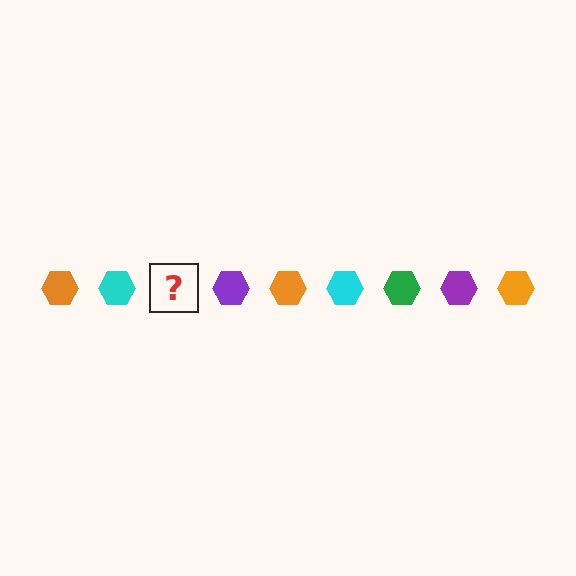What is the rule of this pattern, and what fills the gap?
The rule is that the pattern cycles through orange, cyan, green, purple hexagons. The gap should be filled with a green hexagon.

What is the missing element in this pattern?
The missing element is a green hexagon.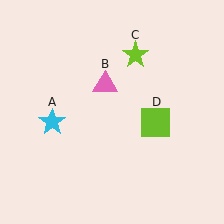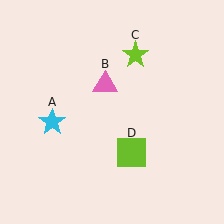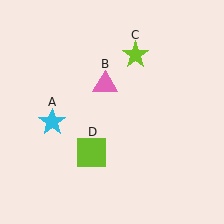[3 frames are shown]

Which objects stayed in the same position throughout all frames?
Cyan star (object A) and pink triangle (object B) and lime star (object C) remained stationary.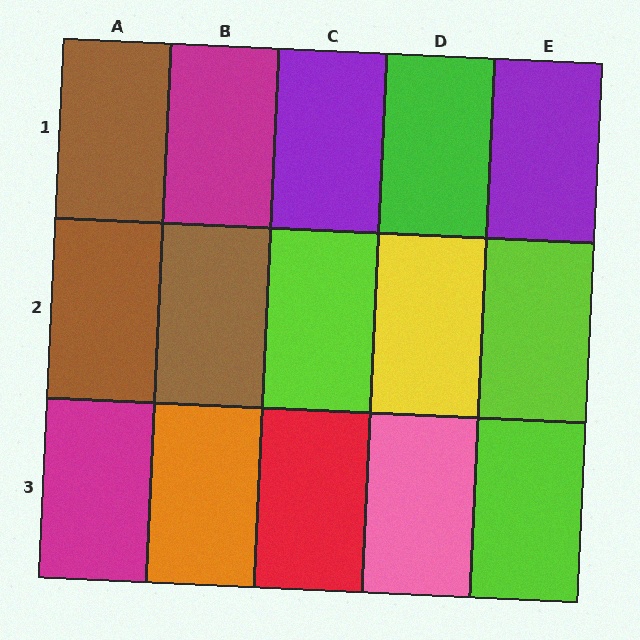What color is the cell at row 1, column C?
Purple.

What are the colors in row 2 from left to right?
Brown, brown, lime, yellow, lime.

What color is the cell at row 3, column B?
Orange.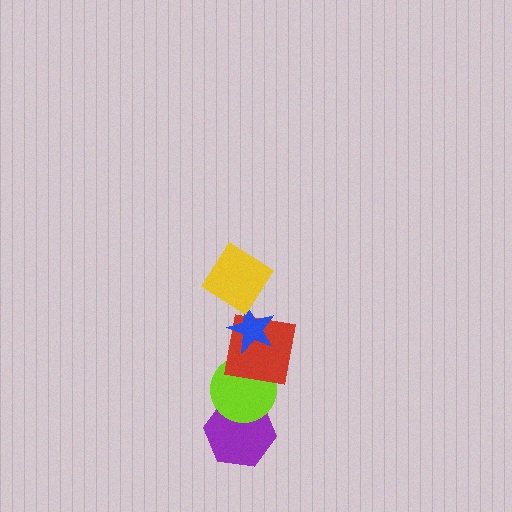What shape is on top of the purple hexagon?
The lime circle is on top of the purple hexagon.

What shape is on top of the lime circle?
The red square is on top of the lime circle.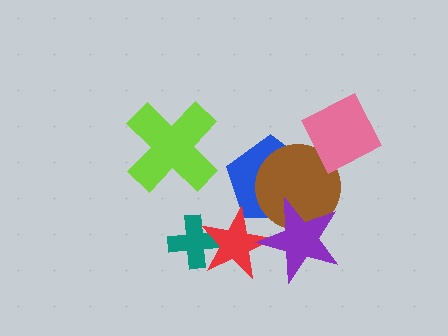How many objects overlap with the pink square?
0 objects overlap with the pink square.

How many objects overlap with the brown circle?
2 objects overlap with the brown circle.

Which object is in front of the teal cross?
The red star is in front of the teal cross.